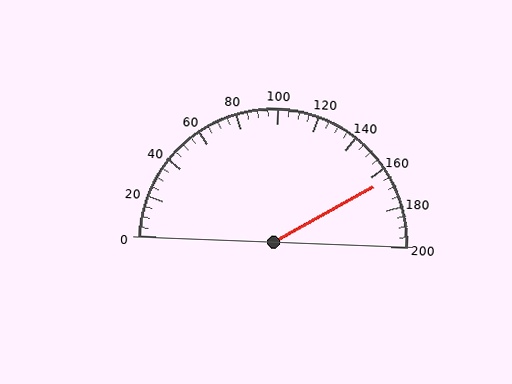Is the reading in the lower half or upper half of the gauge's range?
The reading is in the upper half of the range (0 to 200).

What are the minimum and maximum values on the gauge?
The gauge ranges from 0 to 200.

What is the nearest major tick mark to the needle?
The nearest major tick mark is 160.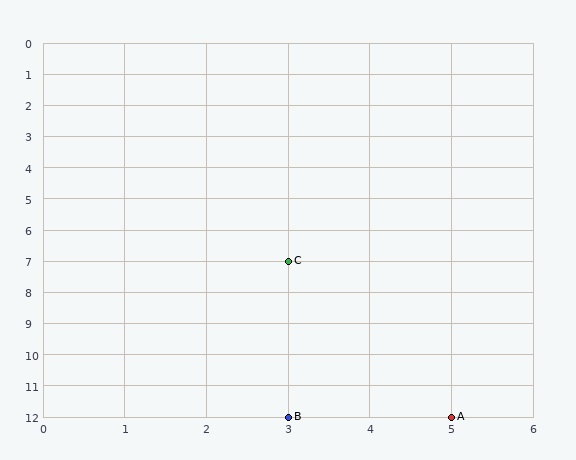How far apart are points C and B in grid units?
Points C and B are 5 rows apart.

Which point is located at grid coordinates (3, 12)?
Point B is at (3, 12).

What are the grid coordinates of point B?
Point B is at grid coordinates (3, 12).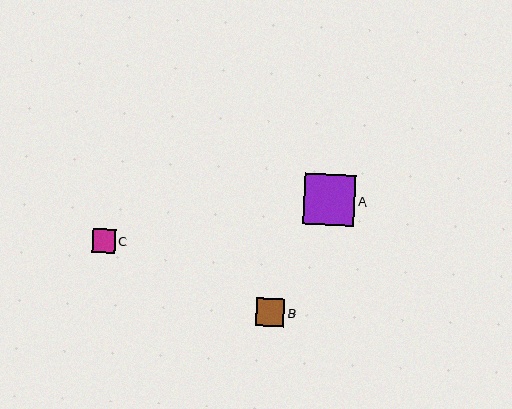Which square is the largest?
Square A is the largest with a size of approximately 51 pixels.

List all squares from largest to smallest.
From largest to smallest: A, B, C.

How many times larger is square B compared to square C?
Square B is approximately 1.2 times the size of square C.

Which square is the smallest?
Square C is the smallest with a size of approximately 23 pixels.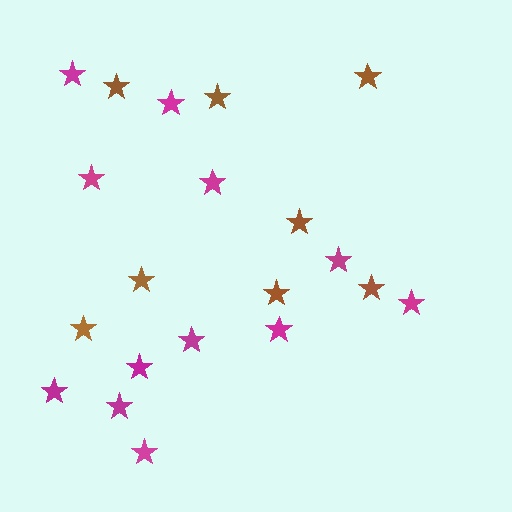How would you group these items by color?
There are 2 groups: one group of brown stars (8) and one group of magenta stars (12).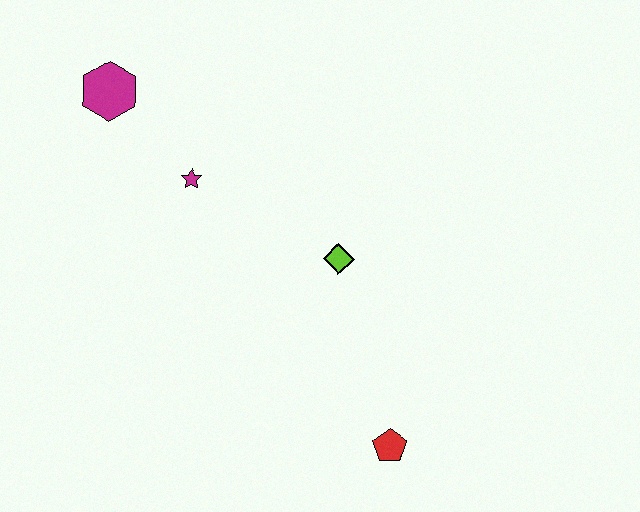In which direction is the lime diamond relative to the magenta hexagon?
The lime diamond is to the right of the magenta hexagon.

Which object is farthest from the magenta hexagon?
The red pentagon is farthest from the magenta hexagon.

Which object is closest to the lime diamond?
The magenta star is closest to the lime diamond.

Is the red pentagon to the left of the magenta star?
No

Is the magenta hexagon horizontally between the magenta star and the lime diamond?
No